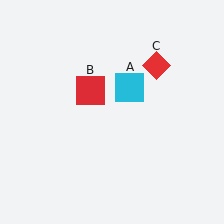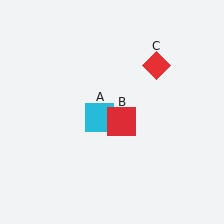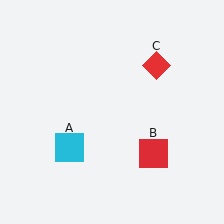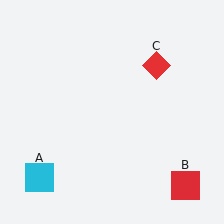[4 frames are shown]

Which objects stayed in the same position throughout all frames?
Red diamond (object C) remained stationary.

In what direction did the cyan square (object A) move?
The cyan square (object A) moved down and to the left.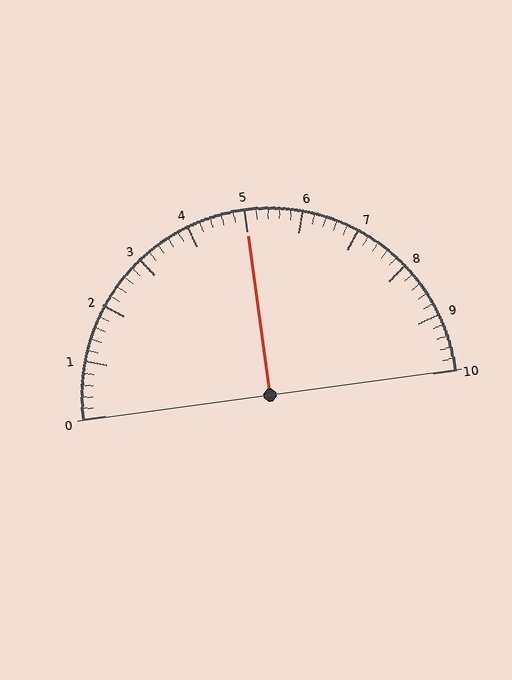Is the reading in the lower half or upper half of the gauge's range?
The reading is in the upper half of the range (0 to 10).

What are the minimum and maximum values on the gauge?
The gauge ranges from 0 to 10.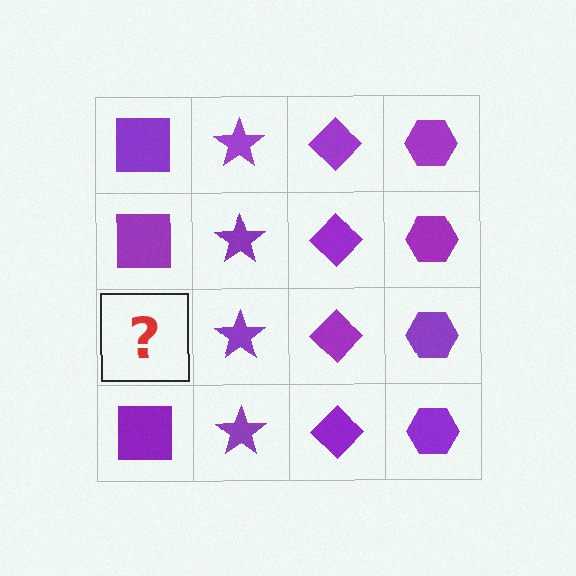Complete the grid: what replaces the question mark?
The question mark should be replaced with a purple square.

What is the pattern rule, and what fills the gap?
The rule is that each column has a consistent shape. The gap should be filled with a purple square.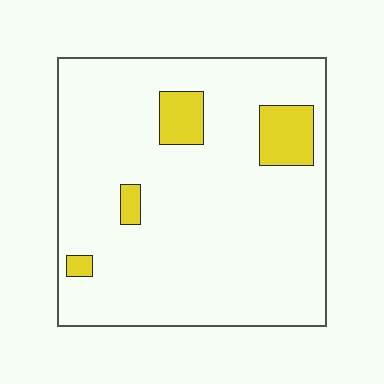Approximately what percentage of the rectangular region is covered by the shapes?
Approximately 10%.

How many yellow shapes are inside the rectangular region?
4.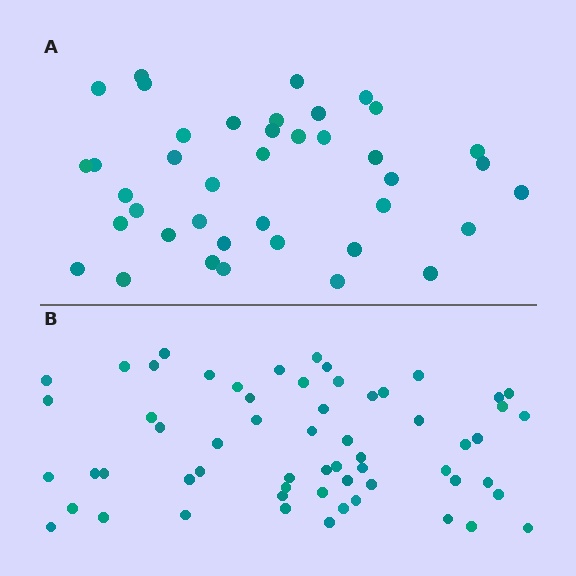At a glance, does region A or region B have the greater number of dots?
Region B (the bottom region) has more dots.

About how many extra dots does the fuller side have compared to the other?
Region B has approximately 20 more dots than region A.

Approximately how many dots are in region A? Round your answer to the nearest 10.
About 40 dots.